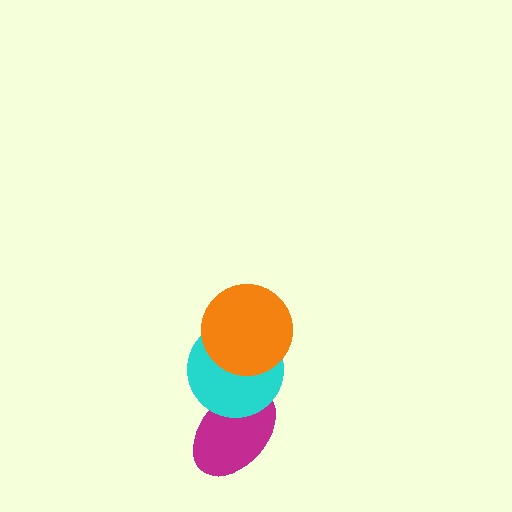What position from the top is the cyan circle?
The cyan circle is 2nd from the top.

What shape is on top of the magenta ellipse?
The cyan circle is on top of the magenta ellipse.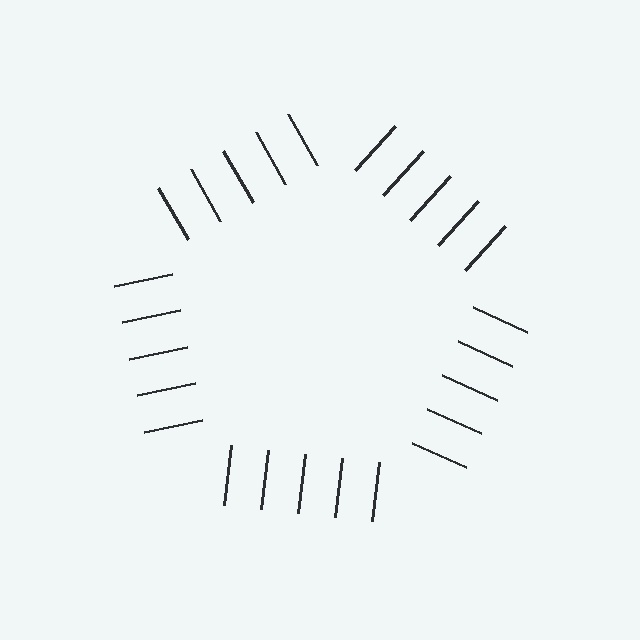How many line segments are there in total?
25 — 5 along each of the 5 edges.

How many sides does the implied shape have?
5 sides — the line-ends trace a pentagon.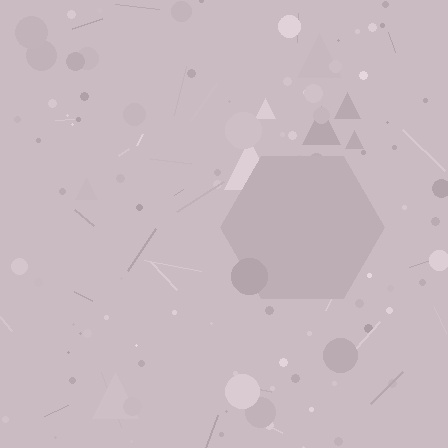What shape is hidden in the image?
A hexagon is hidden in the image.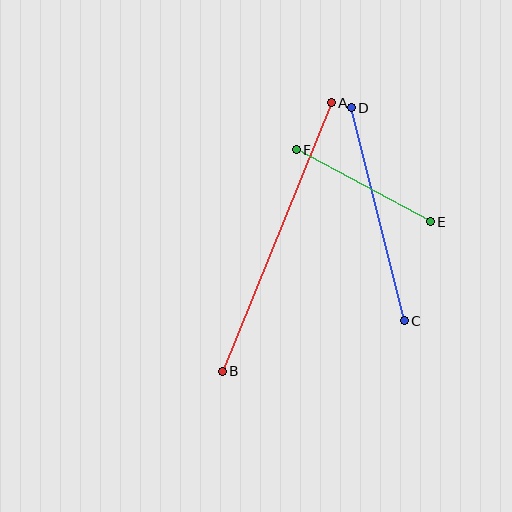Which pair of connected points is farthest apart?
Points A and B are farthest apart.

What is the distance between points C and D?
The distance is approximately 219 pixels.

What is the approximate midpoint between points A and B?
The midpoint is at approximately (277, 237) pixels.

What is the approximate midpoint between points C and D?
The midpoint is at approximately (378, 214) pixels.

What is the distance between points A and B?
The distance is approximately 290 pixels.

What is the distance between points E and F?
The distance is approximately 152 pixels.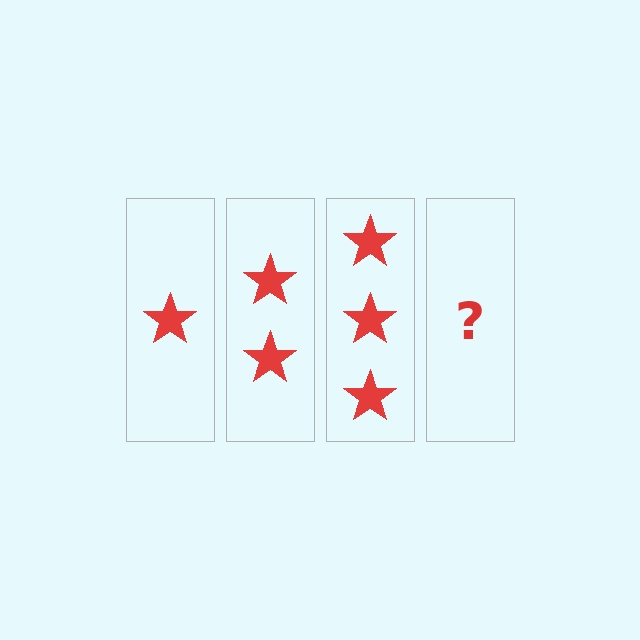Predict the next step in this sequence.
The next step is 4 stars.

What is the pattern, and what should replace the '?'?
The pattern is that each step adds one more star. The '?' should be 4 stars.